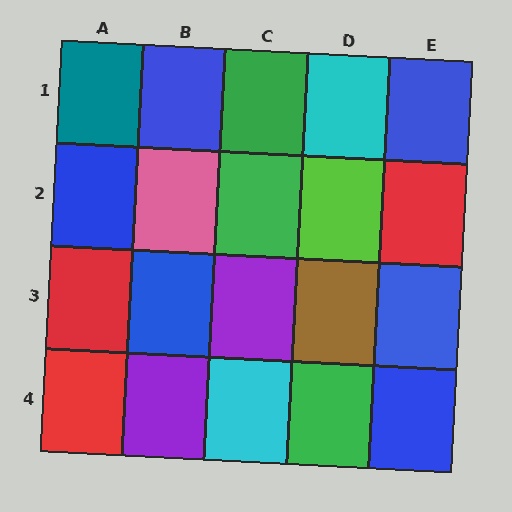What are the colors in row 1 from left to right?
Teal, blue, green, cyan, blue.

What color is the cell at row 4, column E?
Blue.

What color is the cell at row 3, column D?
Brown.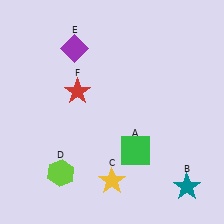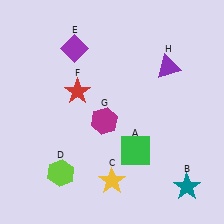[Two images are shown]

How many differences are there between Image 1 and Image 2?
There are 2 differences between the two images.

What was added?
A magenta hexagon (G), a purple triangle (H) were added in Image 2.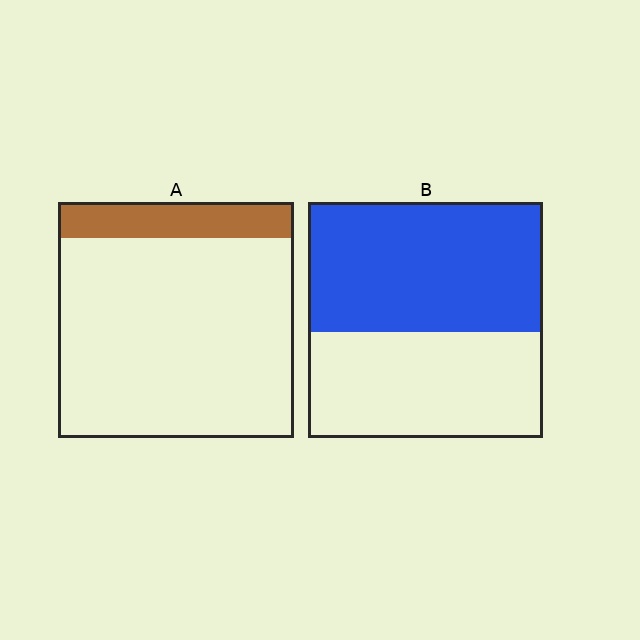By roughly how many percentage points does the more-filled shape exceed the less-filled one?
By roughly 40 percentage points (B over A).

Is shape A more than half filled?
No.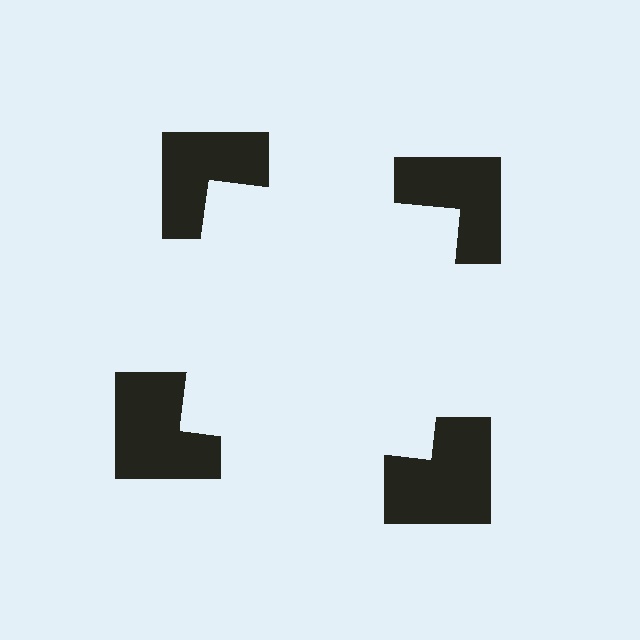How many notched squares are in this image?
There are 4 — one at each vertex of the illusory square.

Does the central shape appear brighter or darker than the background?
It typically appears slightly brighter than the background, even though no actual brightness change is drawn.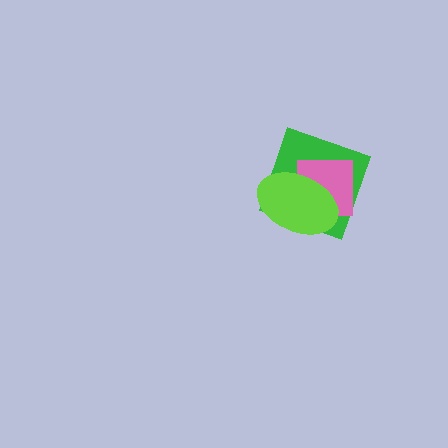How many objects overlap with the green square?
2 objects overlap with the green square.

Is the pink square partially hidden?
Yes, it is partially covered by another shape.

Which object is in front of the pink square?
The lime ellipse is in front of the pink square.